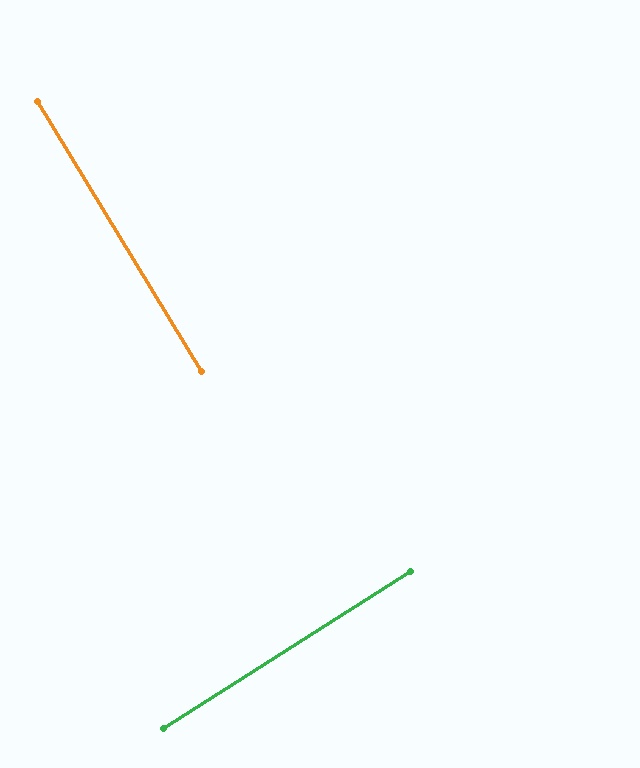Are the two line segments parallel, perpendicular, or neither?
Perpendicular — they meet at approximately 89°.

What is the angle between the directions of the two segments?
Approximately 89 degrees.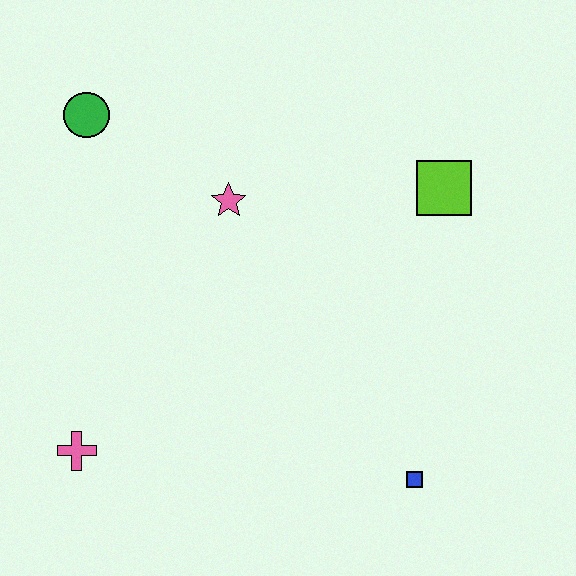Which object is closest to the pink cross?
The pink star is closest to the pink cross.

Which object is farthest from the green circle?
The blue square is farthest from the green circle.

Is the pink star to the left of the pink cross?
No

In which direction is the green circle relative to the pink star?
The green circle is to the left of the pink star.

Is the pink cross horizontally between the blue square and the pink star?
No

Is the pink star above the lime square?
No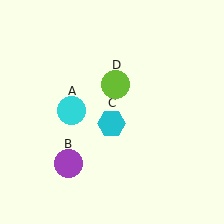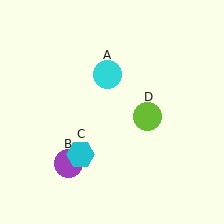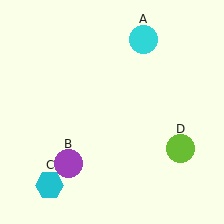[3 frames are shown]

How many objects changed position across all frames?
3 objects changed position: cyan circle (object A), cyan hexagon (object C), lime circle (object D).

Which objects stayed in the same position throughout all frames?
Purple circle (object B) remained stationary.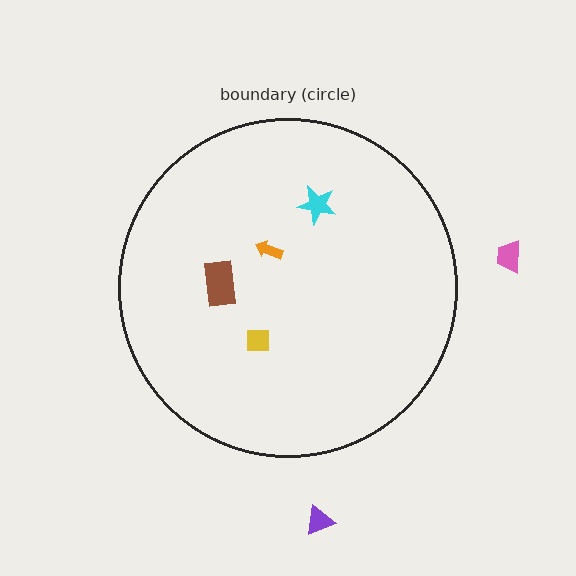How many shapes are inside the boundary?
4 inside, 2 outside.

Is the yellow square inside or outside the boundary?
Inside.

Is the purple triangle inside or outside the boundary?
Outside.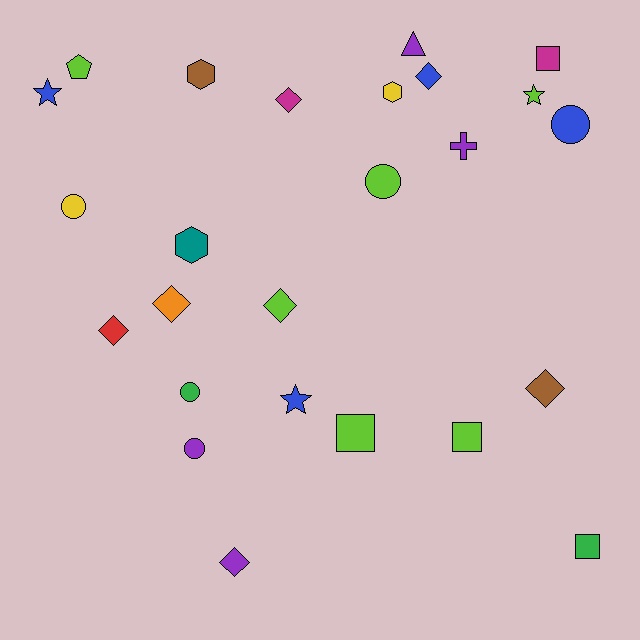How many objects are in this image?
There are 25 objects.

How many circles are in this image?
There are 5 circles.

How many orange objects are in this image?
There is 1 orange object.